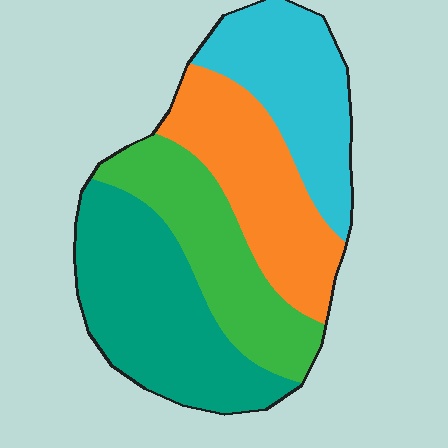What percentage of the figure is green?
Green covers roughly 25% of the figure.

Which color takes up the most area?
Teal, at roughly 30%.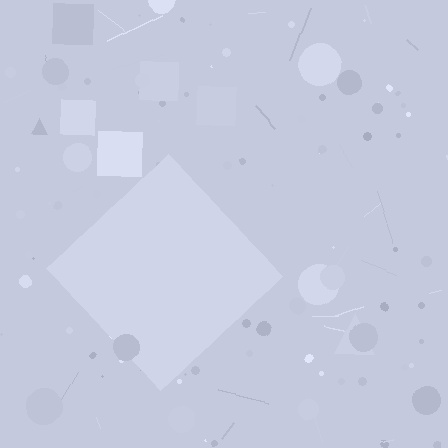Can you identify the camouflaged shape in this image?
The camouflaged shape is a diamond.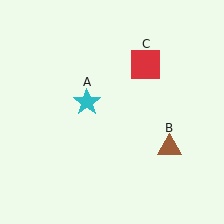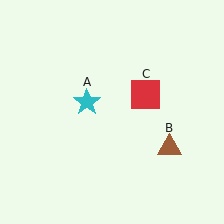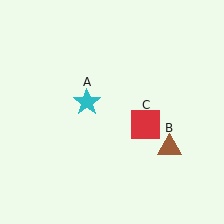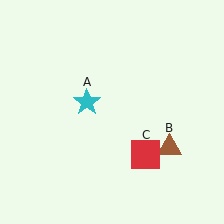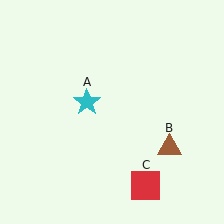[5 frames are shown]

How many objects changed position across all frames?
1 object changed position: red square (object C).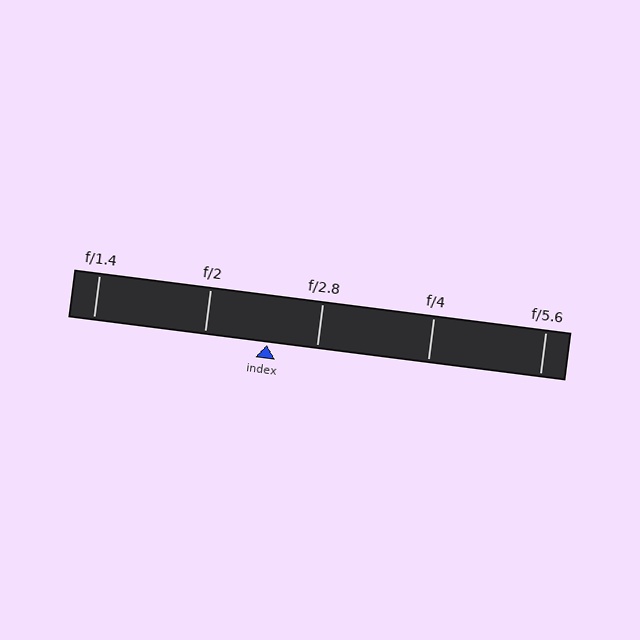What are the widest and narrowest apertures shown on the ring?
The widest aperture shown is f/1.4 and the narrowest is f/5.6.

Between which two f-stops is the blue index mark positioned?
The index mark is between f/2 and f/2.8.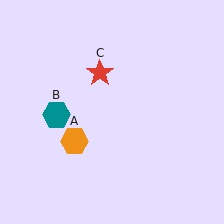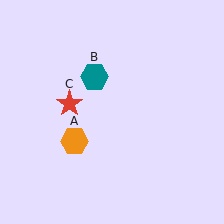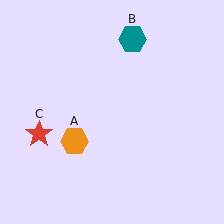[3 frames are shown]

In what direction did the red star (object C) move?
The red star (object C) moved down and to the left.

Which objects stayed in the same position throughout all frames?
Orange hexagon (object A) remained stationary.